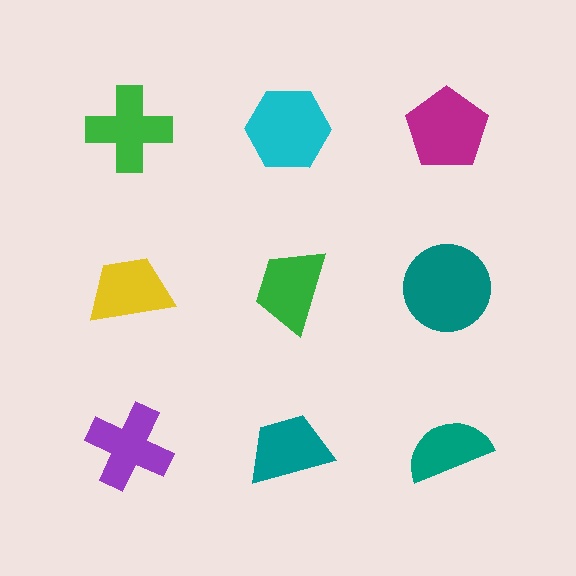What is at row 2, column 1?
A yellow trapezoid.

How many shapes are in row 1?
3 shapes.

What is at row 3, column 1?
A purple cross.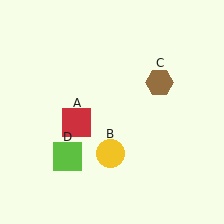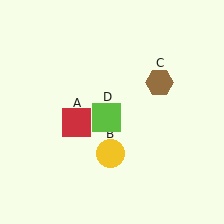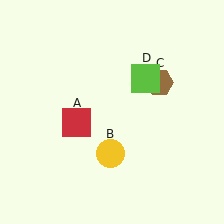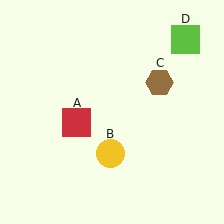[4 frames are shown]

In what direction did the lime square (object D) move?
The lime square (object D) moved up and to the right.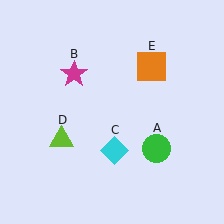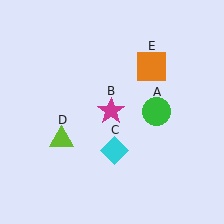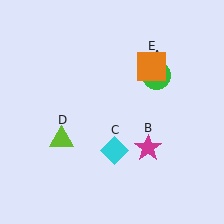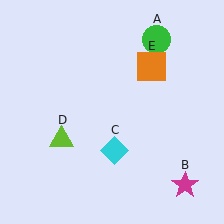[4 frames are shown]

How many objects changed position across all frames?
2 objects changed position: green circle (object A), magenta star (object B).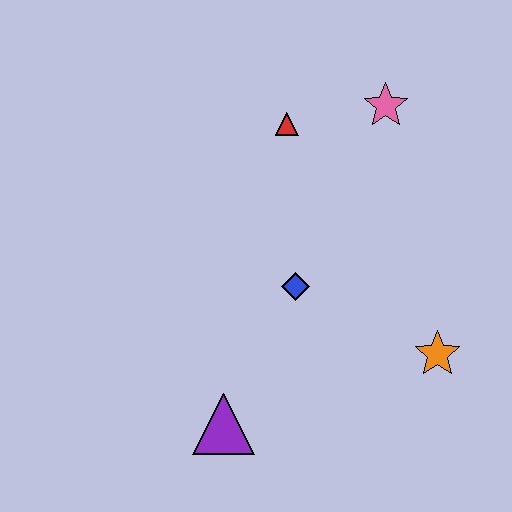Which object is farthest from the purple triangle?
The pink star is farthest from the purple triangle.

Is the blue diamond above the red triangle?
No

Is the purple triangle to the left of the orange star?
Yes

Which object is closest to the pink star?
The red triangle is closest to the pink star.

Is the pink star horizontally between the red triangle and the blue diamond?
No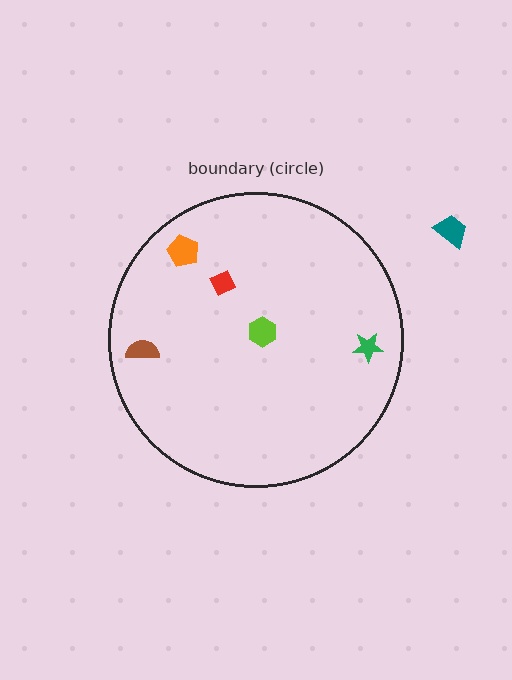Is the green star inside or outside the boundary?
Inside.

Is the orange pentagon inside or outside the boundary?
Inside.